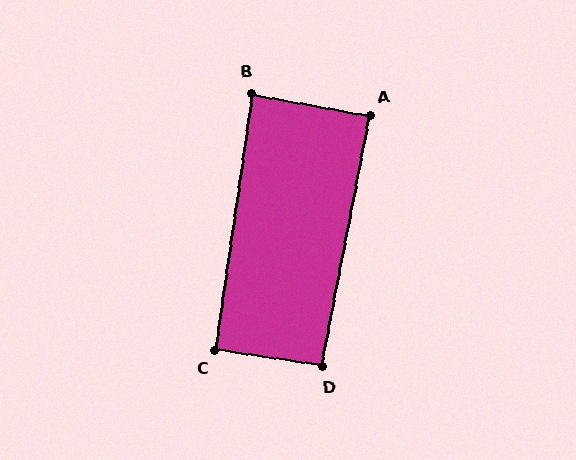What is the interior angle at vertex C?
Approximately 90 degrees (approximately right).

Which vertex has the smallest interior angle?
B, at approximately 88 degrees.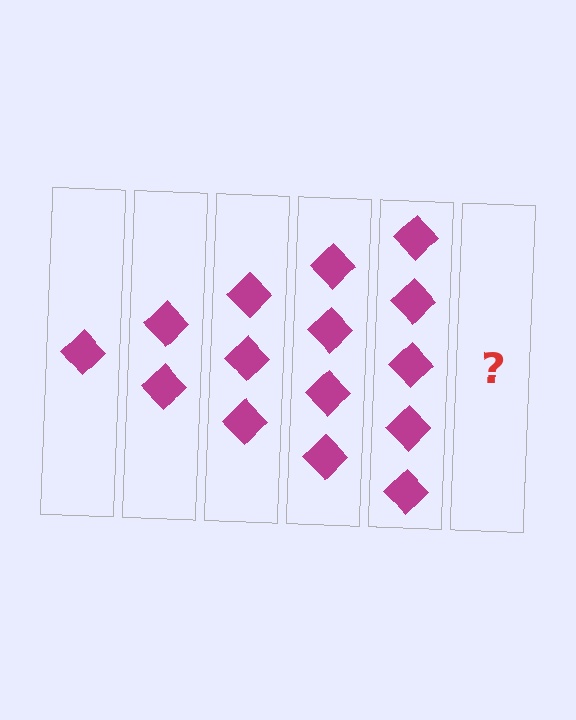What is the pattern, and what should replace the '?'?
The pattern is that each step adds one more diamond. The '?' should be 6 diamonds.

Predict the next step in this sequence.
The next step is 6 diamonds.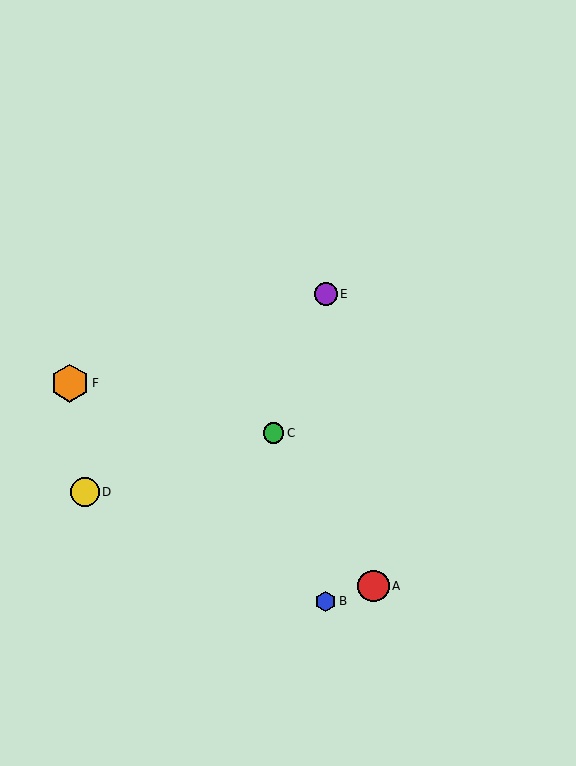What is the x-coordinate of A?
Object A is at x≈373.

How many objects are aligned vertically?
2 objects (B, E) are aligned vertically.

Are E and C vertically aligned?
No, E is at x≈326 and C is at x≈273.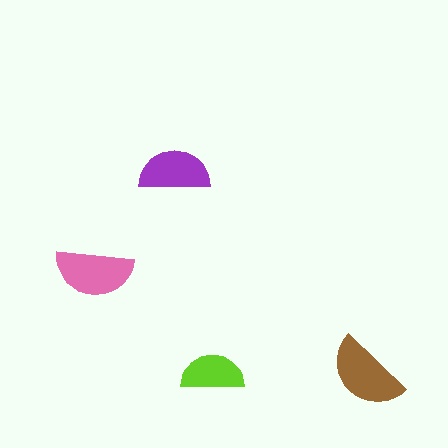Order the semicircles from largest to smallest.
the brown one, the pink one, the purple one, the lime one.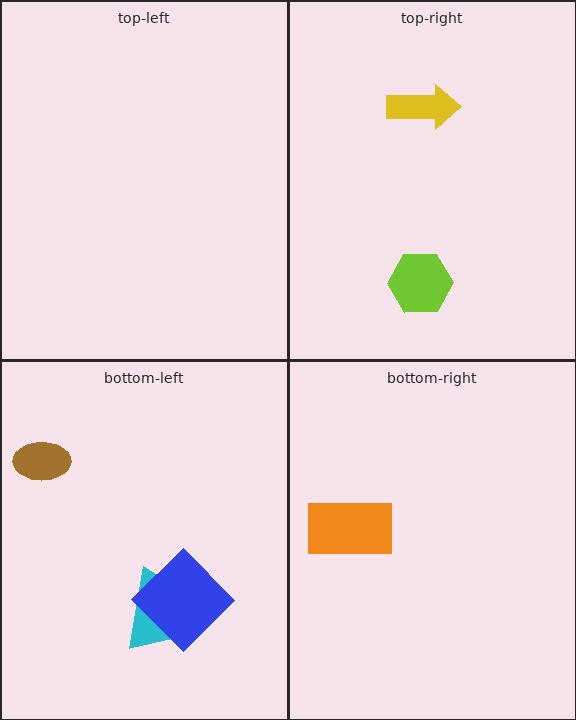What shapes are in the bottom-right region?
The orange rectangle.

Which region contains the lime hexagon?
The top-right region.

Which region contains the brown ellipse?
The bottom-left region.